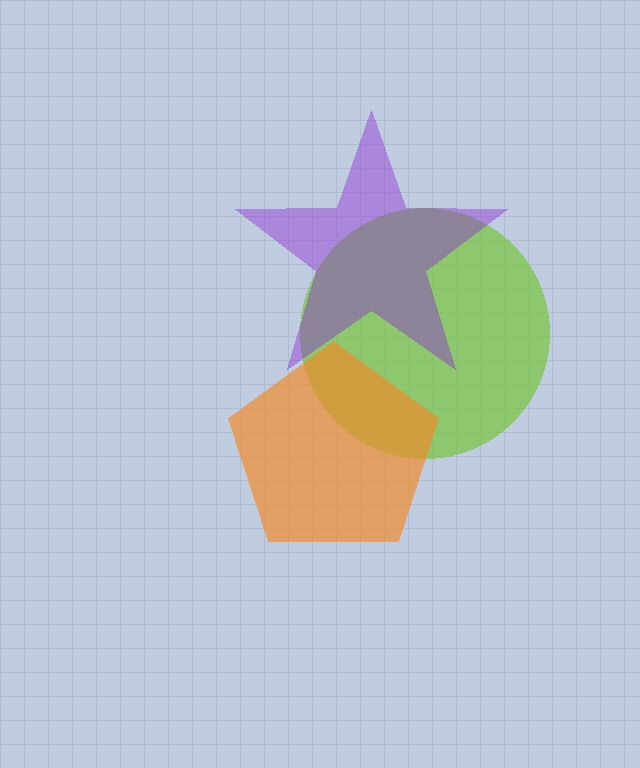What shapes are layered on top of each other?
The layered shapes are: a lime circle, an orange pentagon, a purple star.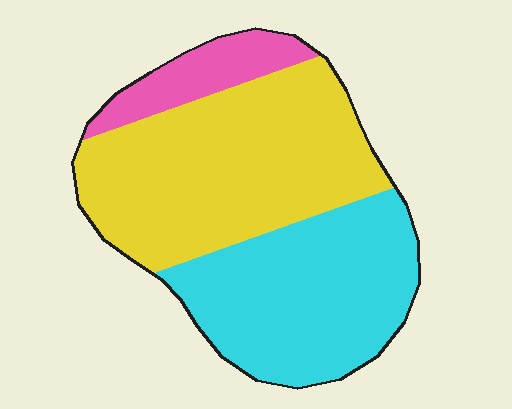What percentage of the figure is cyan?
Cyan covers roughly 40% of the figure.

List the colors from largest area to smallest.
From largest to smallest: yellow, cyan, pink.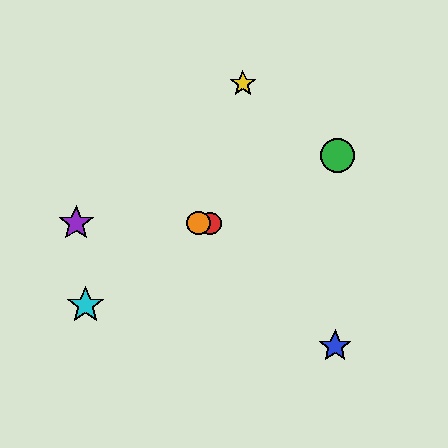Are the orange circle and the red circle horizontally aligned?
Yes, both are at y≈223.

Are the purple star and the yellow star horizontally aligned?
No, the purple star is at y≈223 and the yellow star is at y≈84.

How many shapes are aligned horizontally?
3 shapes (the red circle, the purple star, the orange circle) are aligned horizontally.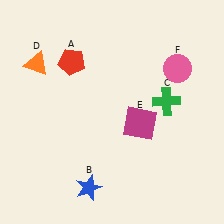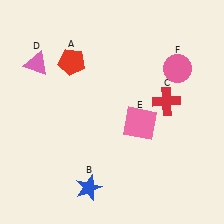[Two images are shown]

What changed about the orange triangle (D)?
In Image 1, D is orange. In Image 2, it changed to pink.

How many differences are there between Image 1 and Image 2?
There are 3 differences between the two images.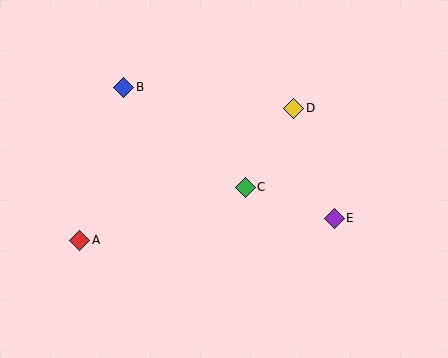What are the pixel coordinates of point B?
Point B is at (124, 87).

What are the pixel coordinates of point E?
Point E is at (334, 218).